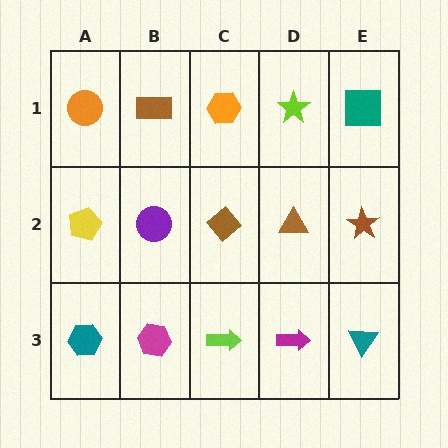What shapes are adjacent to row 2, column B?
A brown rectangle (row 1, column B), a magenta hexagon (row 3, column B), a yellow pentagon (row 2, column A), a brown diamond (row 2, column C).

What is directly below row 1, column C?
A brown diamond.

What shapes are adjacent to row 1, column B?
A purple circle (row 2, column B), an orange circle (row 1, column A), an orange hexagon (row 1, column C).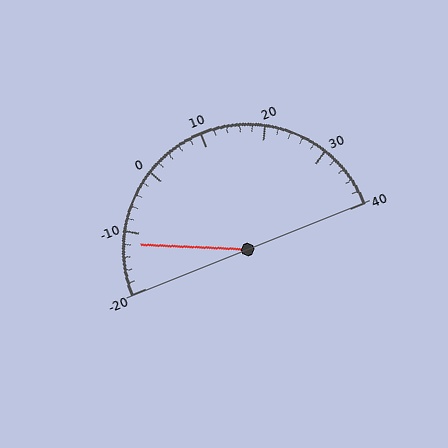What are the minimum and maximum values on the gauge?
The gauge ranges from -20 to 40.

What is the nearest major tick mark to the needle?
The nearest major tick mark is -10.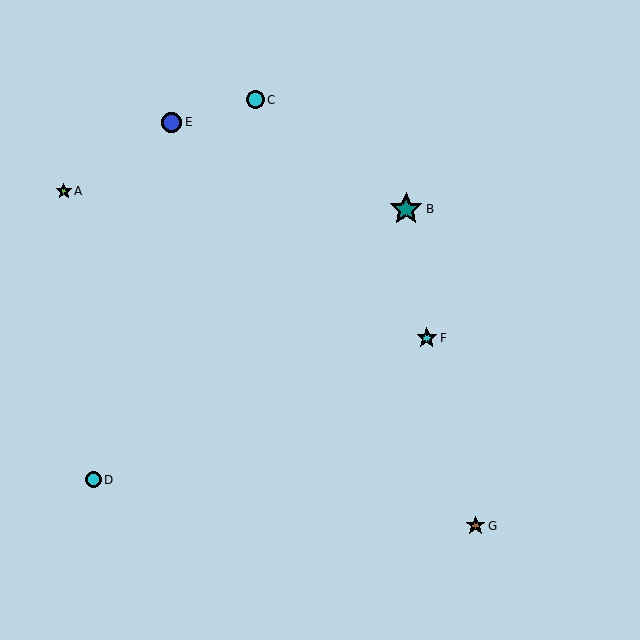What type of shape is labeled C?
Shape C is a cyan circle.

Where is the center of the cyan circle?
The center of the cyan circle is at (94, 480).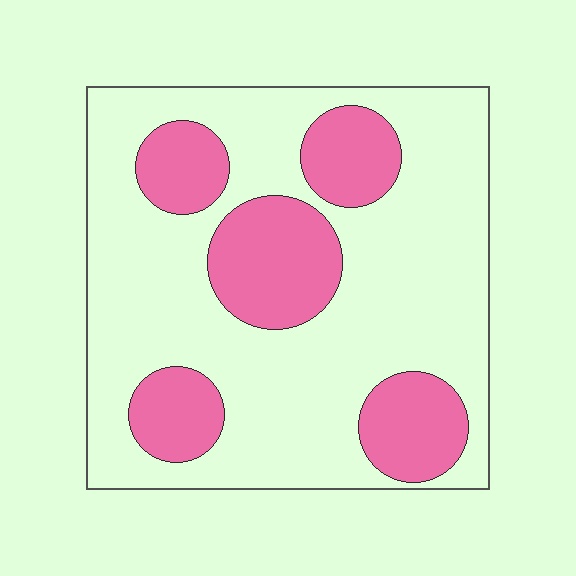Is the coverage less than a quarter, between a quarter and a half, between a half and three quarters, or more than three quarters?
Between a quarter and a half.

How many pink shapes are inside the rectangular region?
5.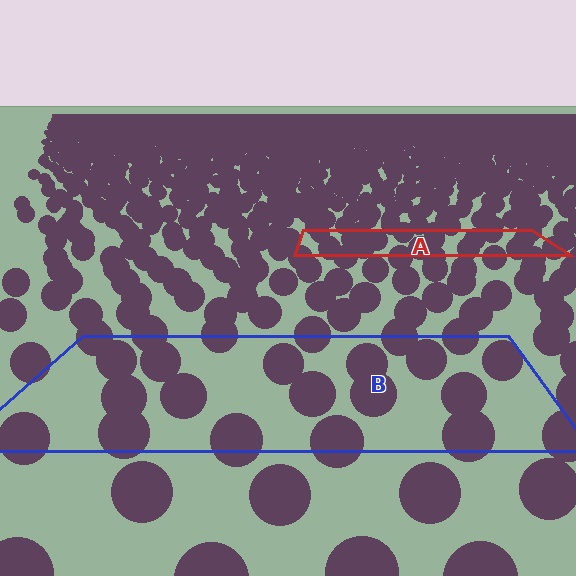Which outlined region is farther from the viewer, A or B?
Region A is farther from the viewer — the texture elements inside it appear smaller and more densely packed.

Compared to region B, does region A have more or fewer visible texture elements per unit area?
Region A has more texture elements per unit area — they are packed more densely because it is farther away.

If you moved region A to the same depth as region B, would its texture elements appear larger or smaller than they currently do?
They would appear larger. At a closer depth, the same texture elements are projected at a bigger on-screen size.